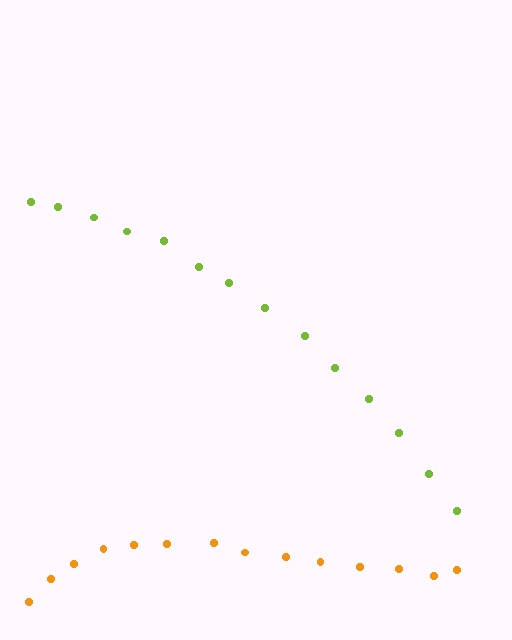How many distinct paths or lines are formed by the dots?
There are 2 distinct paths.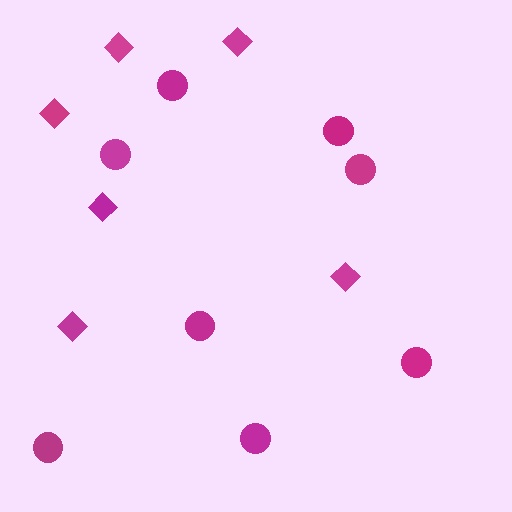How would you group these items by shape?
There are 2 groups: one group of circles (8) and one group of diamonds (6).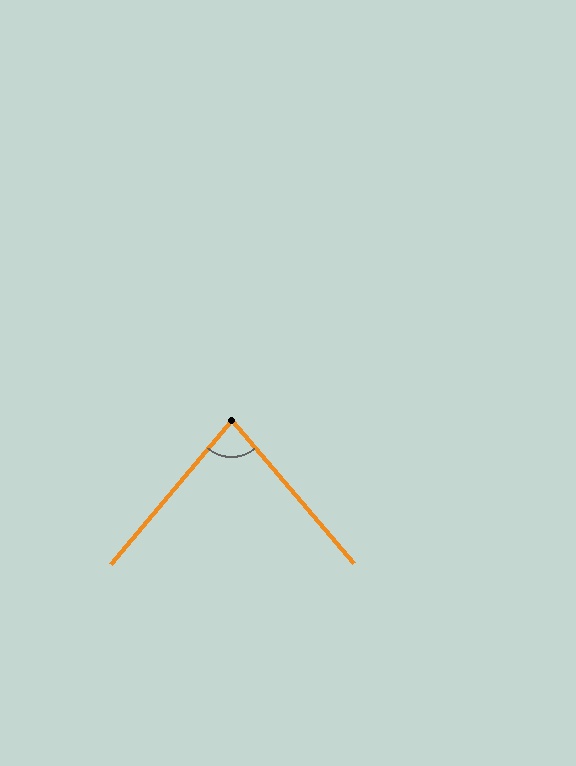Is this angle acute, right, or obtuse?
It is acute.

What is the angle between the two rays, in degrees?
Approximately 80 degrees.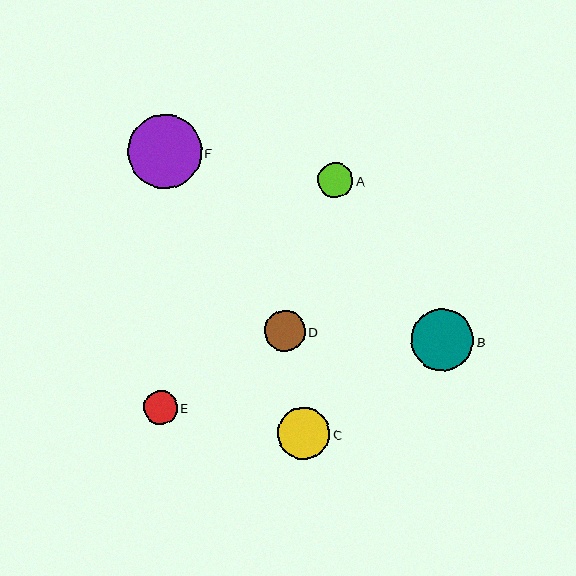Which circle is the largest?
Circle F is the largest with a size of approximately 74 pixels.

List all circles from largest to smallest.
From largest to smallest: F, B, C, D, A, E.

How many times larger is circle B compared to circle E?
Circle B is approximately 1.8 times the size of circle E.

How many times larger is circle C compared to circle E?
Circle C is approximately 1.5 times the size of circle E.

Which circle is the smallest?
Circle E is the smallest with a size of approximately 34 pixels.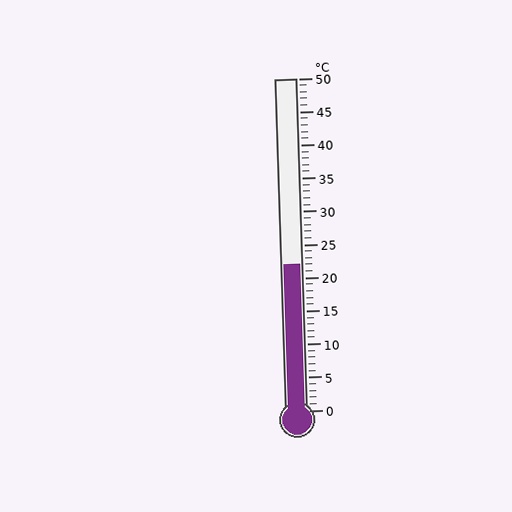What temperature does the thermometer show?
The thermometer shows approximately 22°C.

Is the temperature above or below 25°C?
The temperature is below 25°C.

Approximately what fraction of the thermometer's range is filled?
The thermometer is filled to approximately 45% of its range.